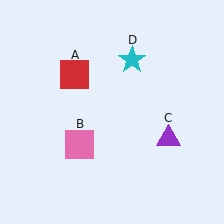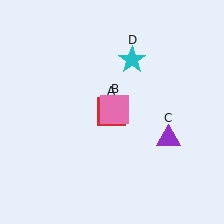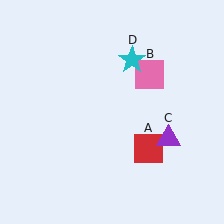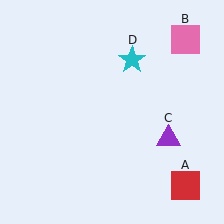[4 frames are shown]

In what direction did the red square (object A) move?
The red square (object A) moved down and to the right.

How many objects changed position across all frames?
2 objects changed position: red square (object A), pink square (object B).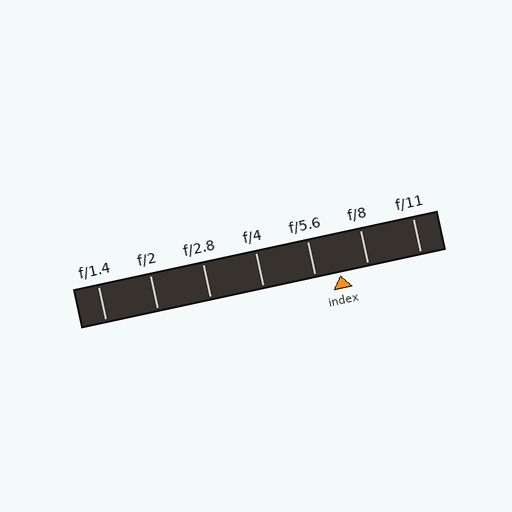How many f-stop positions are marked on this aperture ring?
There are 7 f-stop positions marked.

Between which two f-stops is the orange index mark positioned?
The index mark is between f/5.6 and f/8.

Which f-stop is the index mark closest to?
The index mark is closest to f/5.6.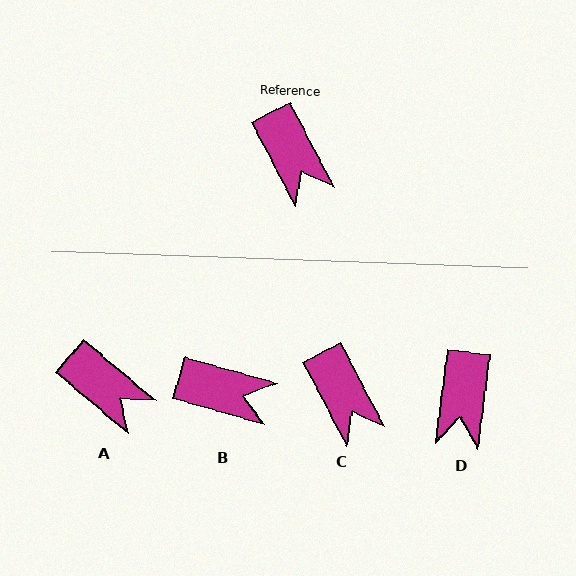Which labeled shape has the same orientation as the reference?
C.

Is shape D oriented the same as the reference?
No, it is off by about 35 degrees.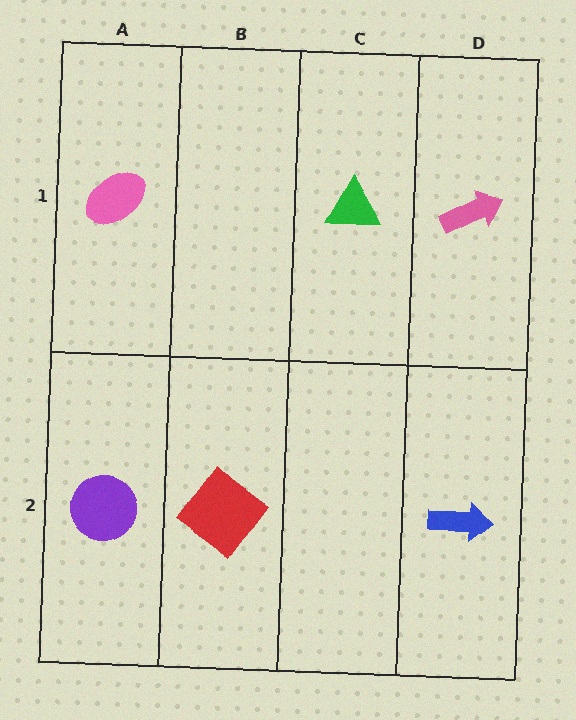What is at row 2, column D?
A blue arrow.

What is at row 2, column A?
A purple circle.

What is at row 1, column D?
A pink arrow.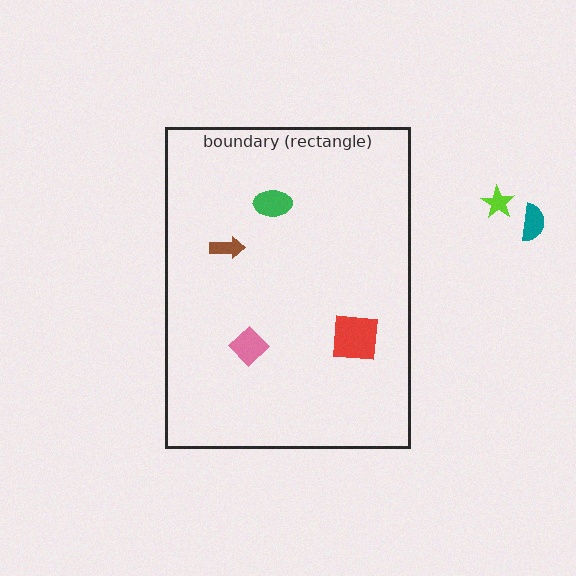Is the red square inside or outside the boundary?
Inside.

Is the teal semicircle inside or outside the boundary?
Outside.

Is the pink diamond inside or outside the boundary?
Inside.